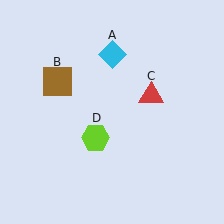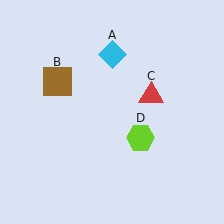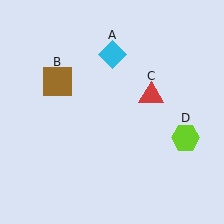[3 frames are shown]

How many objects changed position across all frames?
1 object changed position: lime hexagon (object D).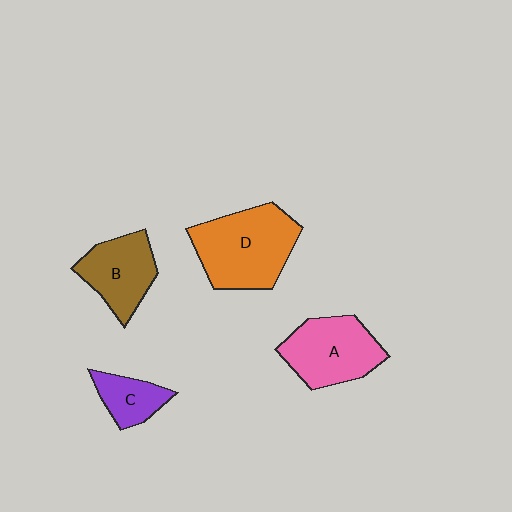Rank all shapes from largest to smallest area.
From largest to smallest: D (orange), A (pink), B (brown), C (purple).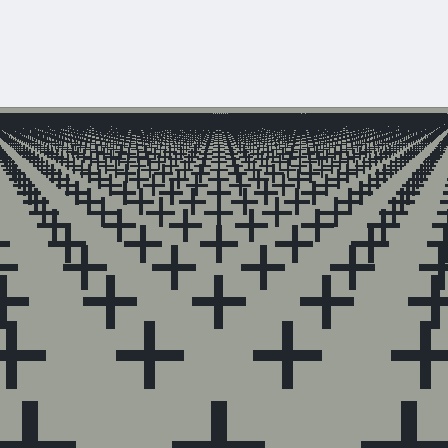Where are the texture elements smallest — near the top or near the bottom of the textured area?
Near the top.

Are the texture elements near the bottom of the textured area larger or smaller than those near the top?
Larger. Near the bottom, elements are closer to the viewer and appear at a bigger on-screen size.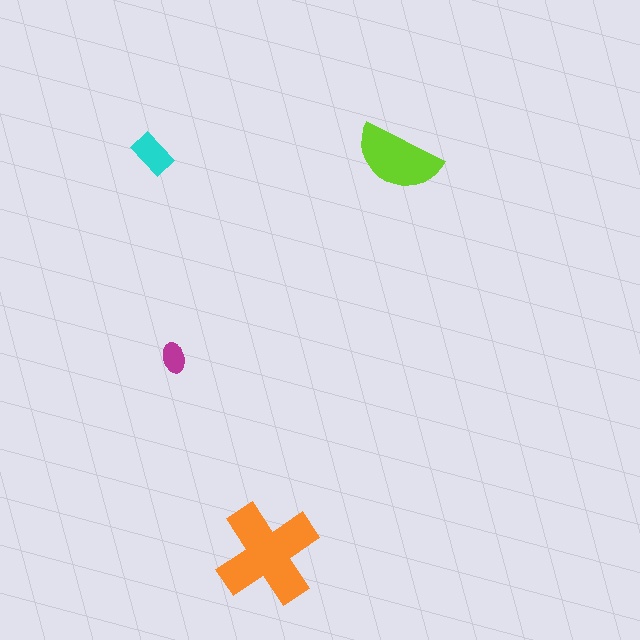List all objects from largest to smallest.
The orange cross, the lime semicircle, the cyan rectangle, the magenta ellipse.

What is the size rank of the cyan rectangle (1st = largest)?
3rd.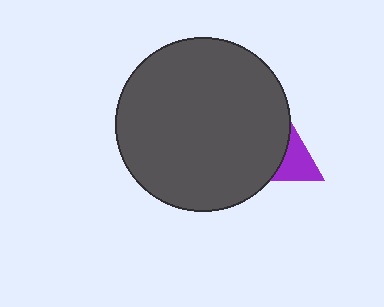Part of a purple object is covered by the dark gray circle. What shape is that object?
It is a triangle.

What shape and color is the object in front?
The object in front is a dark gray circle.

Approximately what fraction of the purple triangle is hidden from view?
Roughly 65% of the purple triangle is hidden behind the dark gray circle.